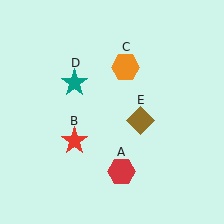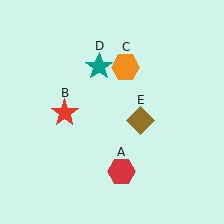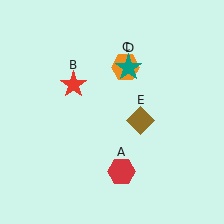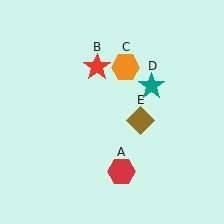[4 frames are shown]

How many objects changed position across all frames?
2 objects changed position: red star (object B), teal star (object D).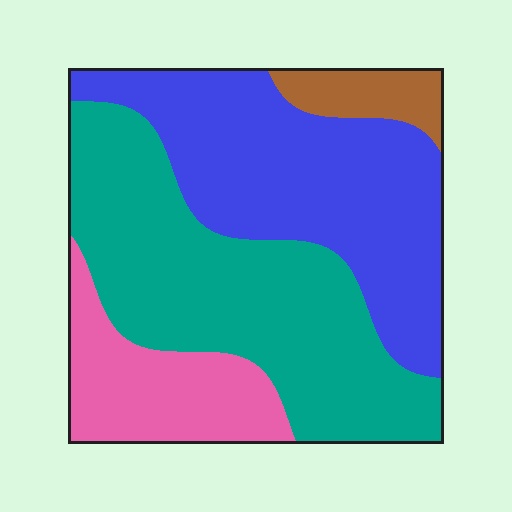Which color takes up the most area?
Teal, at roughly 40%.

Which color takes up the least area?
Brown, at roughly 5%.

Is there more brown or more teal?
Teal.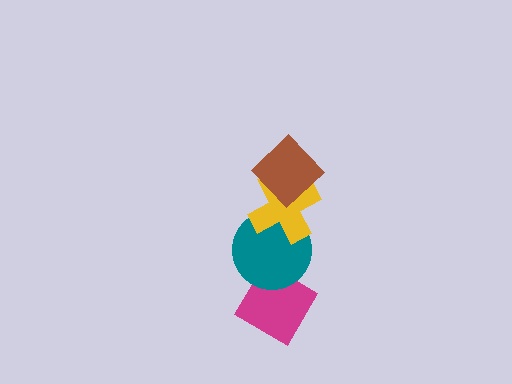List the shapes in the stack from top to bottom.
From top to bottom: the brown diamond, the yellow cross, the teal circle, the magenta diamond.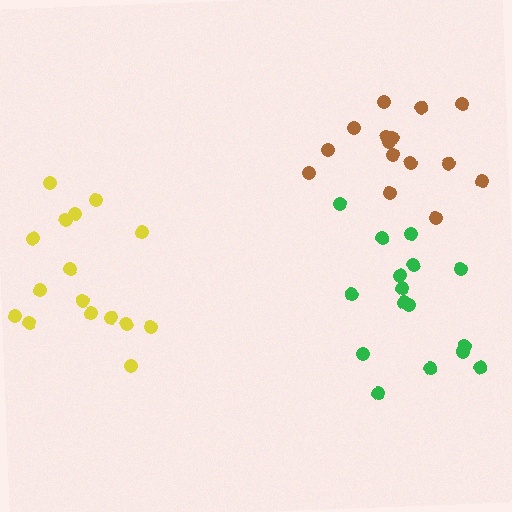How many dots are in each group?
Group 1: 16 dots, Group 2: 15 dots, Group 3: 16 dots (47 total).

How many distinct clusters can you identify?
There are 3 distinct clusters.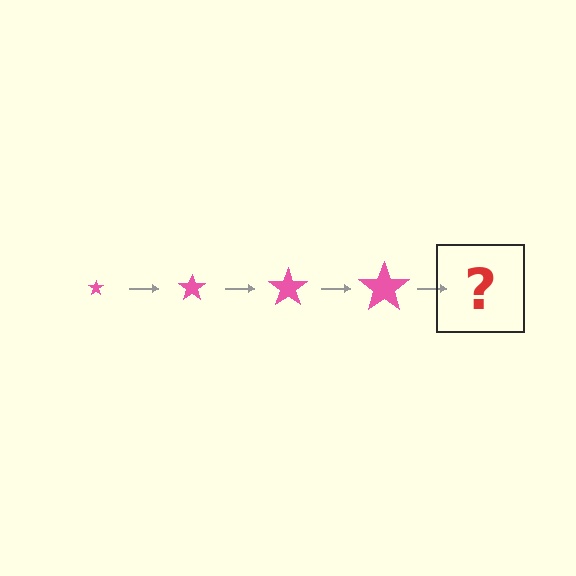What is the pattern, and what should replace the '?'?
The pattern is that the star gets progressively larger each step. The '?' should be a pink star, larger than the previous one.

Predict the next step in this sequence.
The next step is a pink star, larger than the previous one.